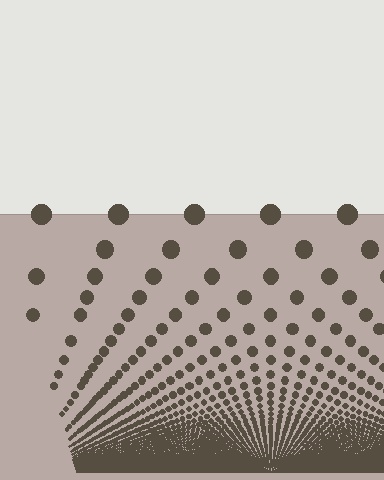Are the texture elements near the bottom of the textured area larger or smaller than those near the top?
Smaller. The gradient is inverted — elements near the bottom are smaller and denser.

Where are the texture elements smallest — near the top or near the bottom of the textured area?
Near the bottom.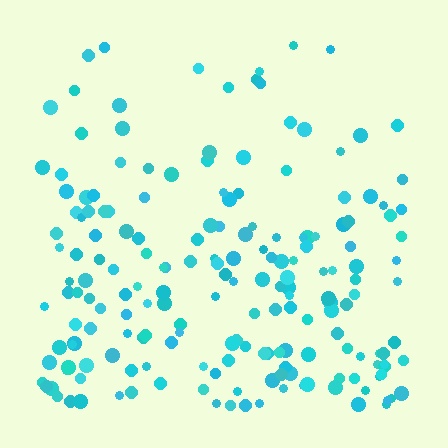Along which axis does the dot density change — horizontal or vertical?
Vertical.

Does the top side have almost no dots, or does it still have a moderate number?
Still a moderate number, just noticeably fewer than the bottom.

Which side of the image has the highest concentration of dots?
The bottom.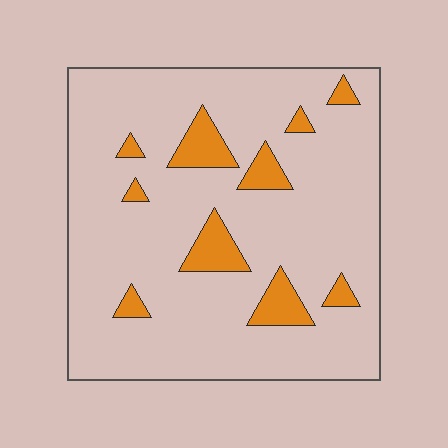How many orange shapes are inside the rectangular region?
10.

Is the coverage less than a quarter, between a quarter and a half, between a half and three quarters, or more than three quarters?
Less than a quarter.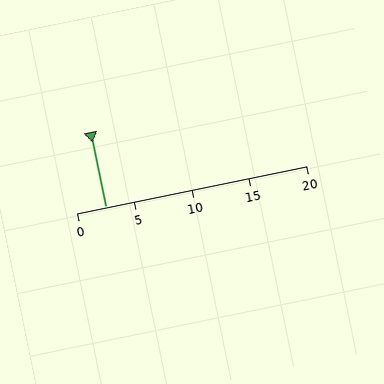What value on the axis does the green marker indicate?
The marker indicates approximately 2.5.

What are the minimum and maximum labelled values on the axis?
The axis runs from 0 to 20.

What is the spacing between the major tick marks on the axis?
The major ticks are spaced 5 apart.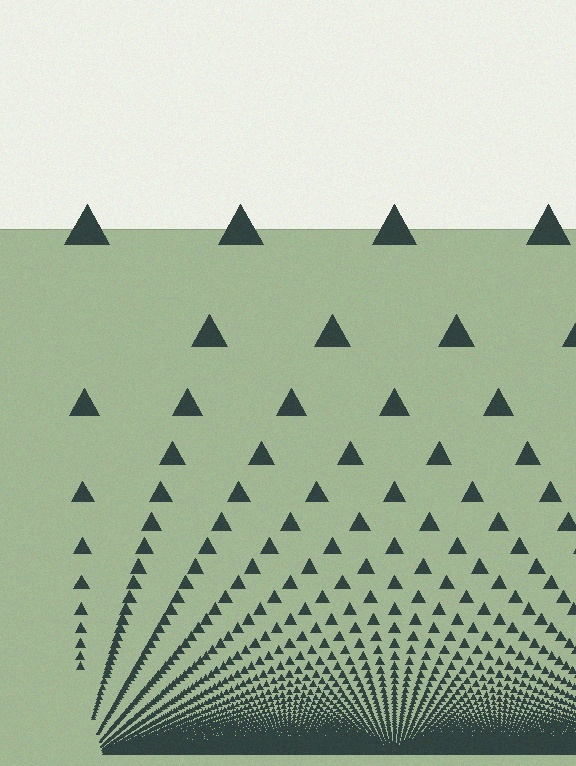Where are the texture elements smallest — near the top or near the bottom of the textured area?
Near the bottom.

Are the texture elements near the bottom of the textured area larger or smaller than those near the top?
Smaller. The gradient is inverted — elements near the bottom are smaller and denser.